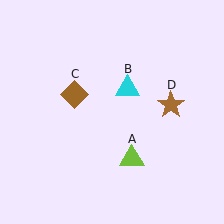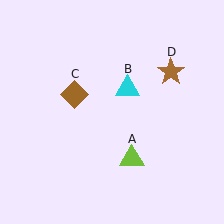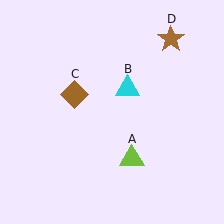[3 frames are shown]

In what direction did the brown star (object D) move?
The brown star (object D) moved up.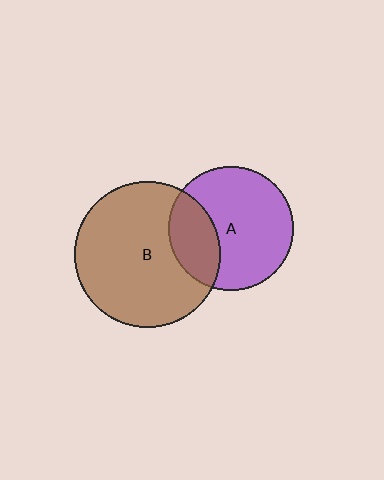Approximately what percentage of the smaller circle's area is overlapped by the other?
Approximately 30%.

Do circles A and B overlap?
Yes.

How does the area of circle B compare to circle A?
Approximately 1.4 times.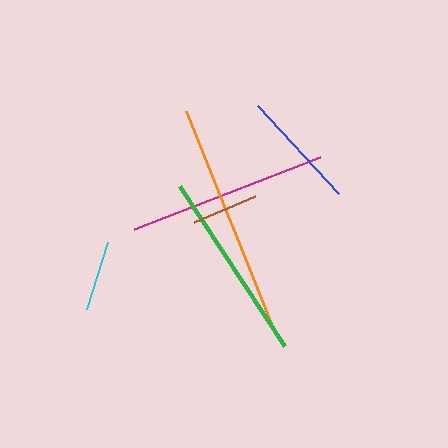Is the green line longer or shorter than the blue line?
The green line is longer than the blue line.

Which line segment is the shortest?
The brown line is the shortest at approximately 66 pixels.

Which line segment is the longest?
The orange line is the longest at approximately 239 pixels.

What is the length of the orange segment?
The orange segment is approximately 239 pixels long.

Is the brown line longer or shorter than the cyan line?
The cyan line is longer than the brown line.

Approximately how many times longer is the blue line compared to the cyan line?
The blue line is approximately 1.7 times the length of the cyan line.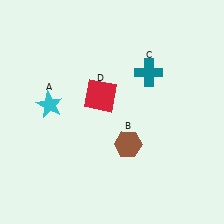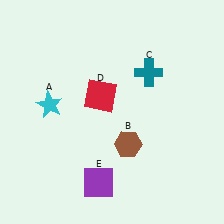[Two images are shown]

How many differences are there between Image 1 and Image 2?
There is 1 difference between the two images.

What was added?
A purple square (E) was added in Image 2.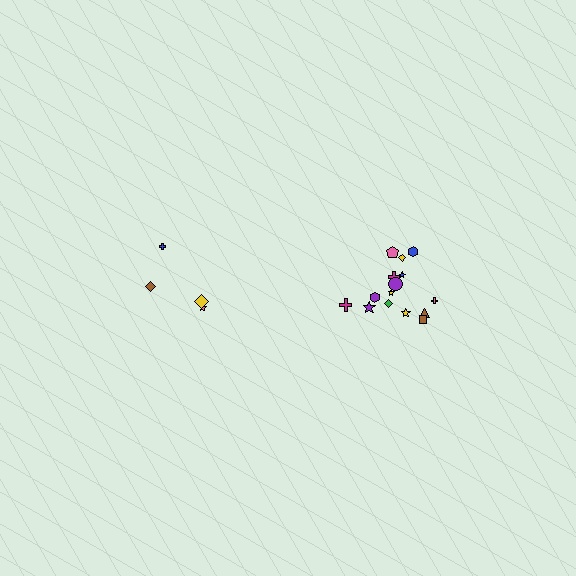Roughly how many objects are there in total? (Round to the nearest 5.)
Roughly 20 objects in total.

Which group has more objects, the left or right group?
The right group.